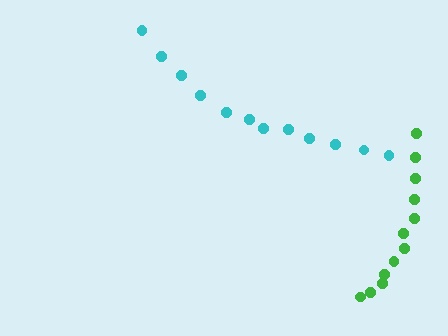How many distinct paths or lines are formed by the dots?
There are 2 distinct paths.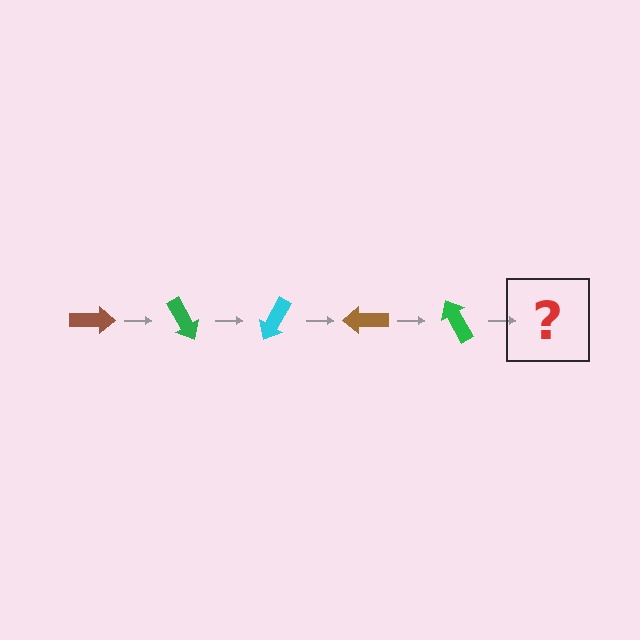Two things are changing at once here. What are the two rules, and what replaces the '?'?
The two rules are that it rotates 60 degrees each step and the color cycles through brown, green, and cyan. The '?' should be a cyan arrow, rotated 300 degrees from the start.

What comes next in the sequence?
The next element should be a cyan arrow, rotated 300 degrees from the start.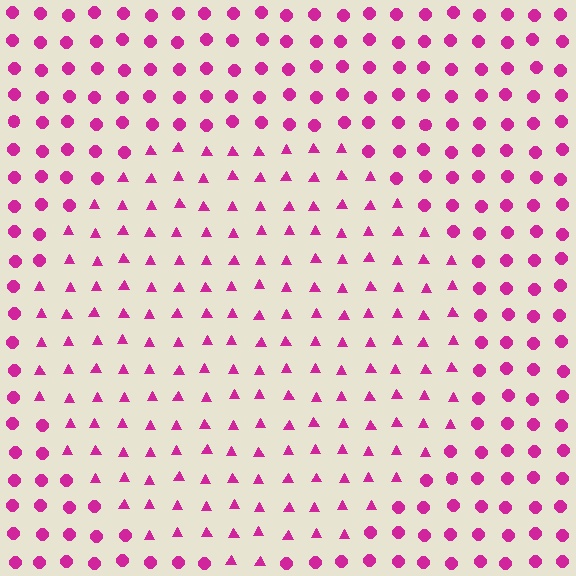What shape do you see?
I see a circle.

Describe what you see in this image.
The image is filled with small magenta elements arranged in a uniform grid. A circle-shaped region contains triangles, while the surrounding area contains circles. The boundary is defined purely by the change in element shape.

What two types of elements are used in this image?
The image uses triangles inside the circle region and circles outside it.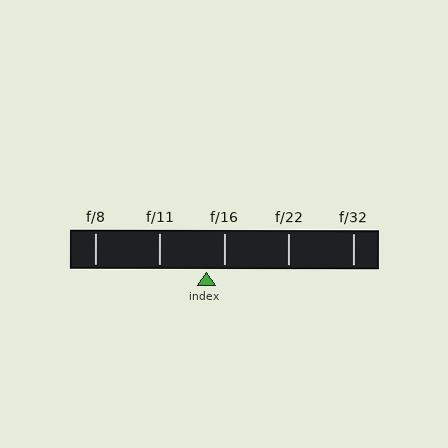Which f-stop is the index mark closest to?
The index mark is closest to f/16.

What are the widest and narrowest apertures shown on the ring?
The widest aperture shown is f/8 and the narrowest is f/32.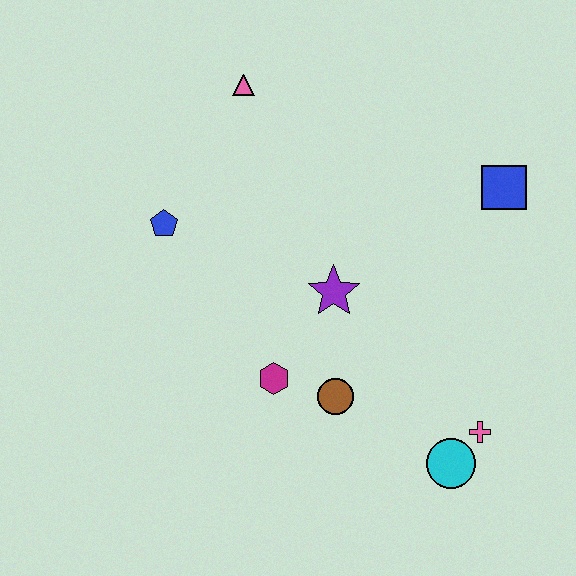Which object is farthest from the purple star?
The pink triangle is farthest from the purple star.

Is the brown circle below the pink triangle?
Yes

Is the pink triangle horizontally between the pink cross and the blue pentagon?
Yes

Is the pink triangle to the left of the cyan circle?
Yes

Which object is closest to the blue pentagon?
The pink triangle is closest to the blue pentagon.